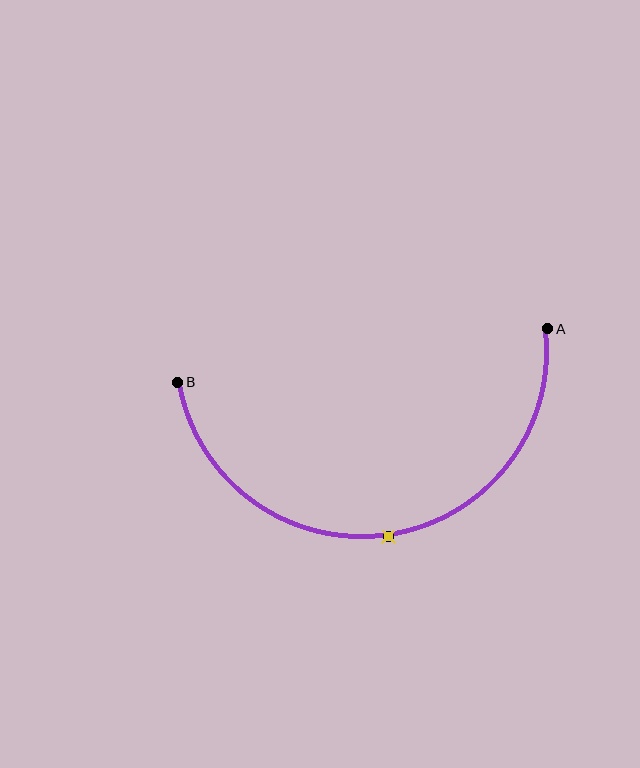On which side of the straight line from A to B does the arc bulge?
The arc bulges below the straight line connecting A and B.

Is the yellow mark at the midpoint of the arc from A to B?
Yes. The yellow mark lies on the arc at equal arc-length from both A and B — it is the arc midpoint.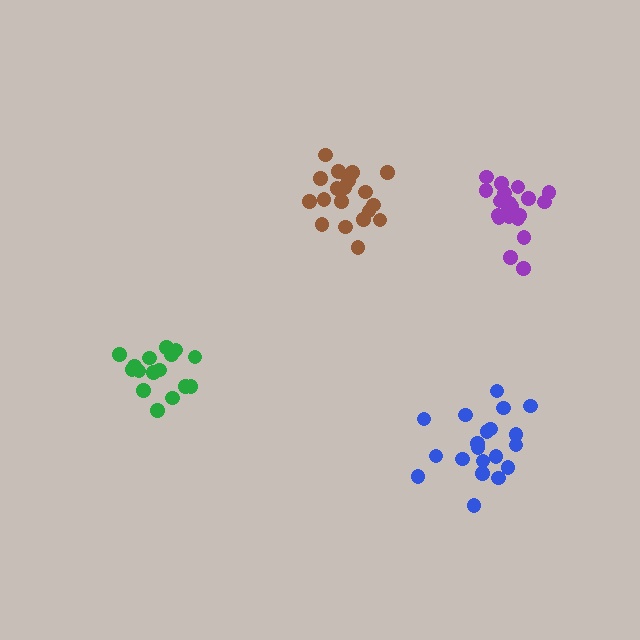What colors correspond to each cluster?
The clusters are colored: brown, purple, blue, green.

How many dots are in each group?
Group 1: 19 dots, Group 2: 20 dots, Group 3: 20 dots, Group 4: 16 dots (75 total).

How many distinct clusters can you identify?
There are 4 distinct clusters.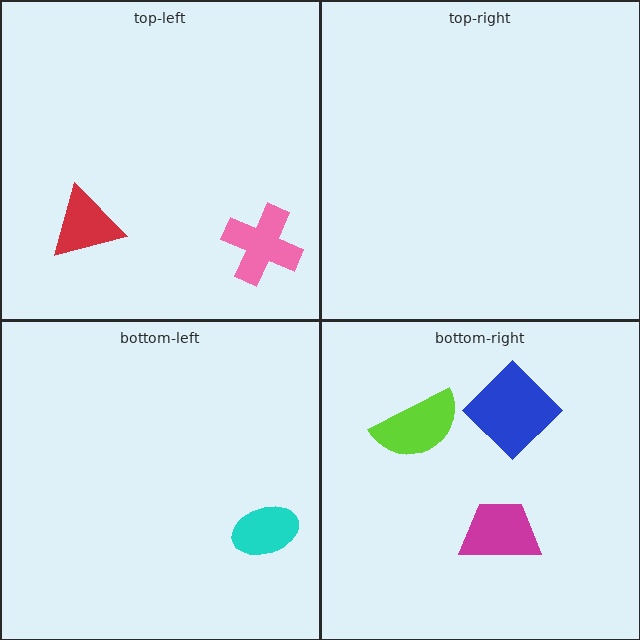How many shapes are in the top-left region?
2.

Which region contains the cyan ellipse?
The bottom-left region.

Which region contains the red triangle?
The top-left region.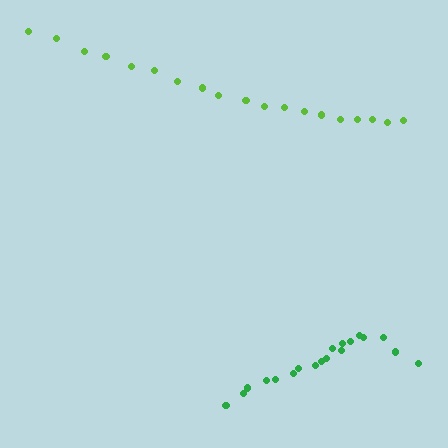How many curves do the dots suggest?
There are 2 distinct paths.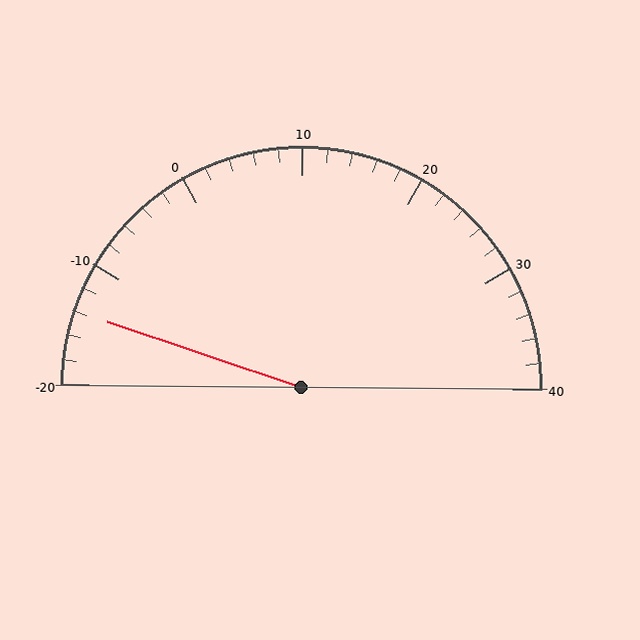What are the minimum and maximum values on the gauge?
The gauge ranges from -20 to 40.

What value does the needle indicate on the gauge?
The needle indicates approximately -14.